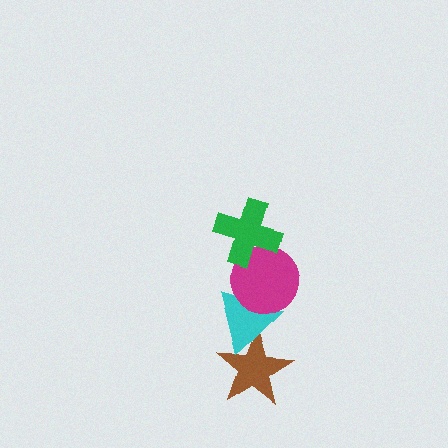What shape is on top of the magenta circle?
The green cross is on top of the magenta circle.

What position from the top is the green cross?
The green cross is 1st from the top.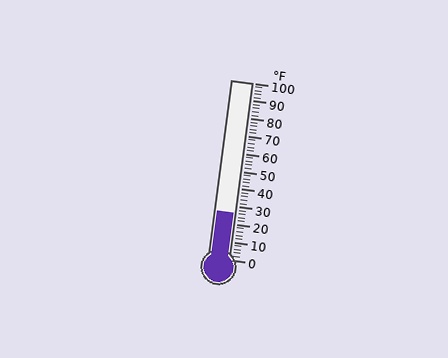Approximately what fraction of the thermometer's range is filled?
The thermometer is filled to approximately 25% of its range.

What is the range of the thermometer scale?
The thermometer scale ranges from 0°F to 100°F.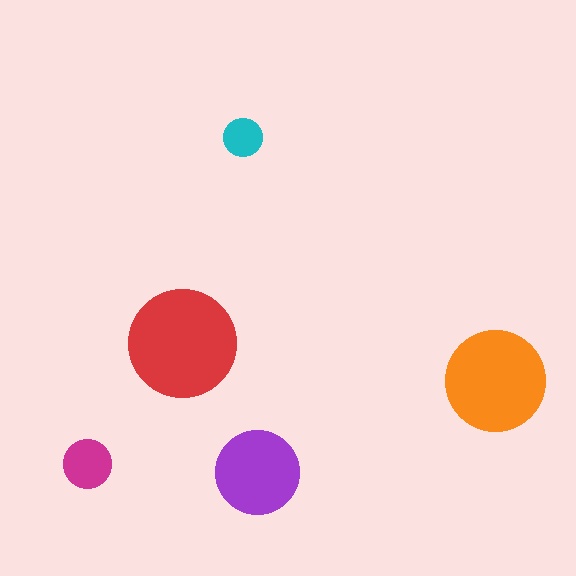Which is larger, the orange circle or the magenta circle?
The orange one.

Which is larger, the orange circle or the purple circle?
The orange one.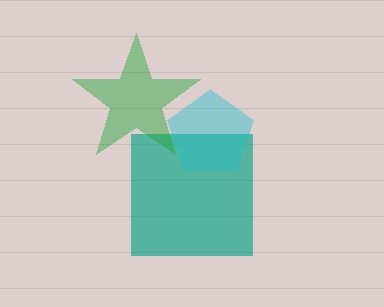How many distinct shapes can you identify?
There are 3 distinct shapes: a teal square, a cyan pentagon, a green star.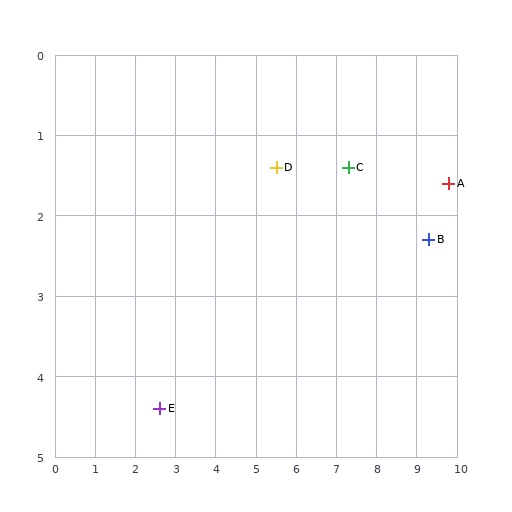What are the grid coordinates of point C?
Point C is at approximately (7.3, 1.4).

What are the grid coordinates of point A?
Point A is at approximately (9.8, 1.6).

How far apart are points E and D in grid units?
Points E and D are about 4.2 grid units apart.